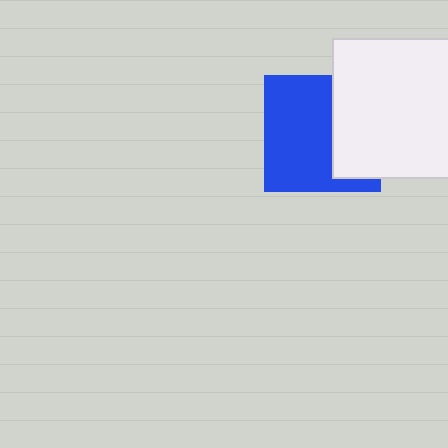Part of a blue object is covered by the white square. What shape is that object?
It is a square.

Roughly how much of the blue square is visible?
About half of it is visible (roughly 62%).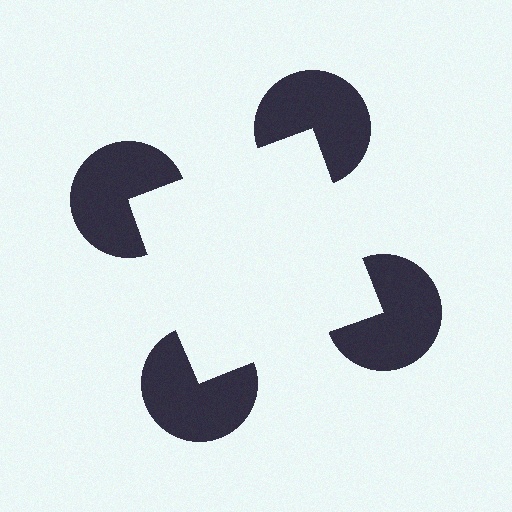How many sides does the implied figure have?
4 sides.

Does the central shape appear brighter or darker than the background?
It typically appears slightly brighter than the background, even though no actual brightness change is drawn.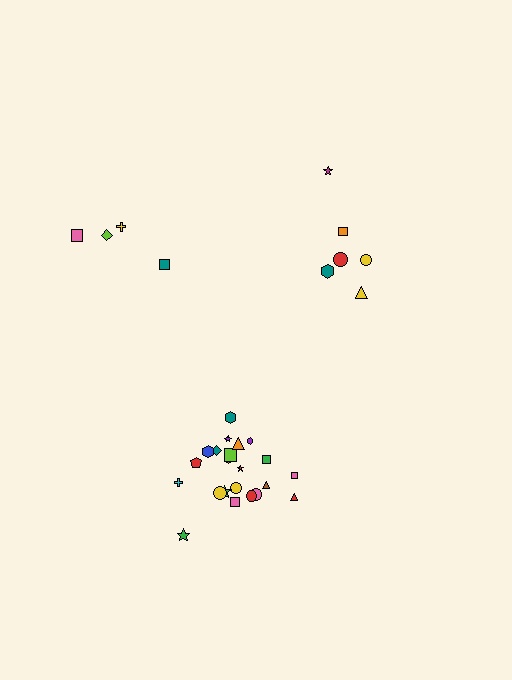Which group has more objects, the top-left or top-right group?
The top-right group.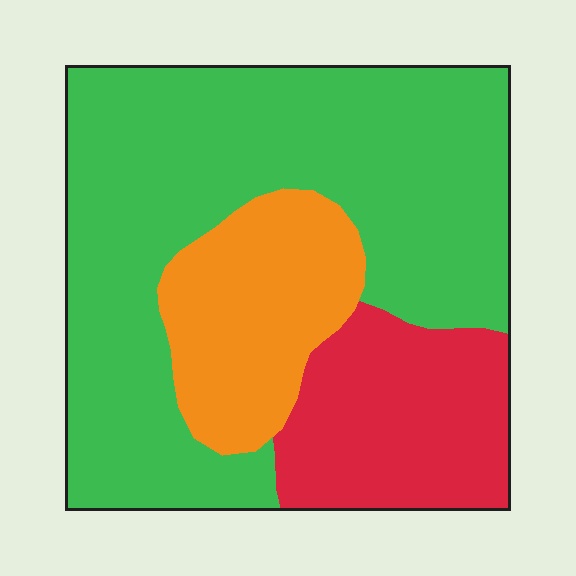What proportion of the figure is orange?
Orange takes up about one fifth (1/5) of the figure.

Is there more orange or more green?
Green.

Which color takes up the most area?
Green, at roughly 60%.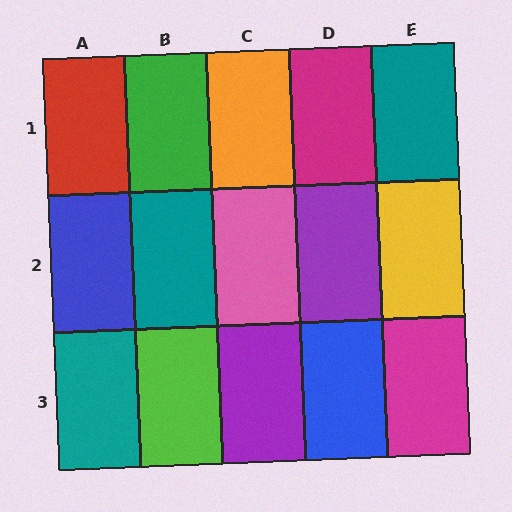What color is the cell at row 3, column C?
Purple.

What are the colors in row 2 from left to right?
Blue, teal, pink, purple, yellow.